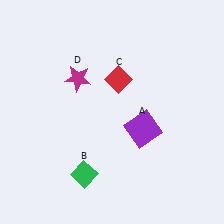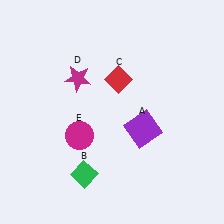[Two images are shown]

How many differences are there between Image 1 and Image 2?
There is 1 difference between the two images.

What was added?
A magenta circle (E) was added in Image 2.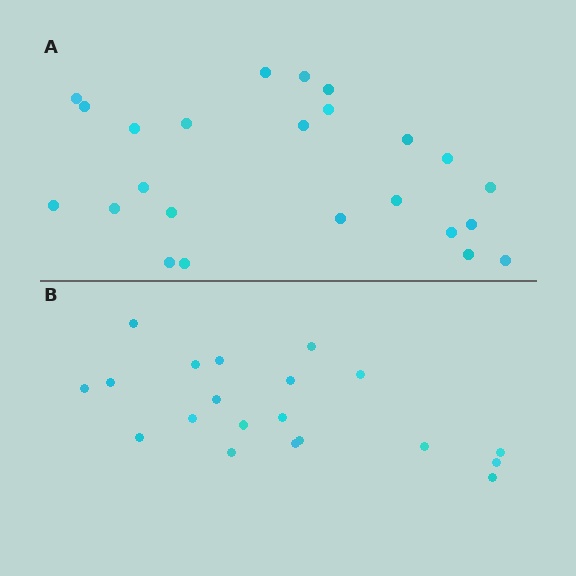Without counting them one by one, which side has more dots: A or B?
Region A (the top region) has more dots.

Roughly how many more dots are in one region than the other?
Region A has about 4 more dots than region B.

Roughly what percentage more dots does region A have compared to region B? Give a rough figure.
About 20% more.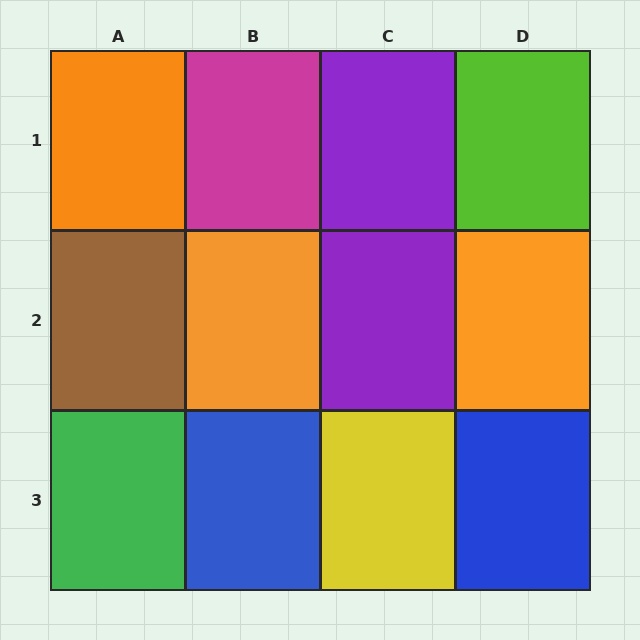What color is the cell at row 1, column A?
Orange.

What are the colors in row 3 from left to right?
Green, blue, yellow, blue.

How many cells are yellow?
1 cell is yellow.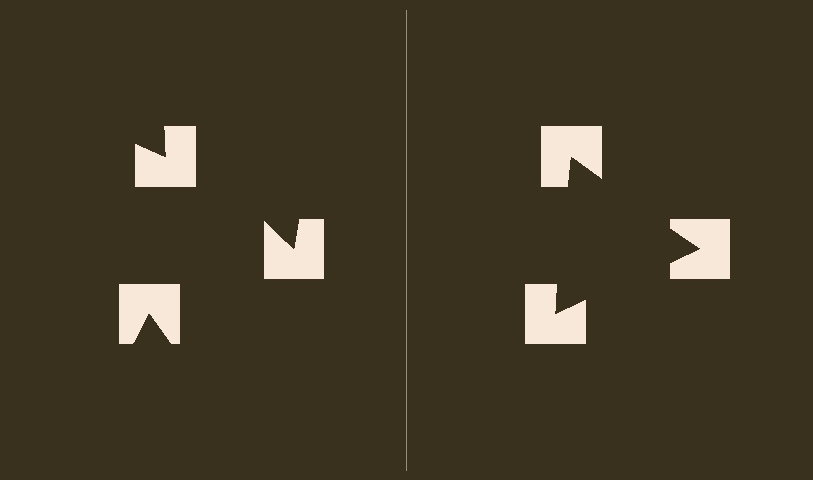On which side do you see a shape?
An illusory triangle appears on the right side. On the left side the wedge cuts are rotated, so no coherent shape forms.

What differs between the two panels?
The notched squares are positioned identically on both sides; only the wedge orientations differ. On the right they align to a triangle; on the left they are misaligned.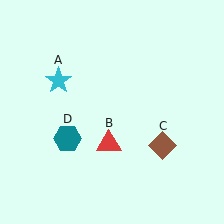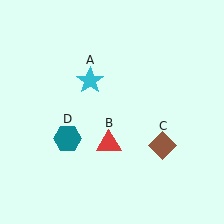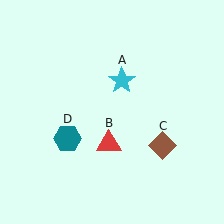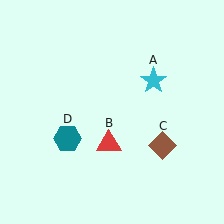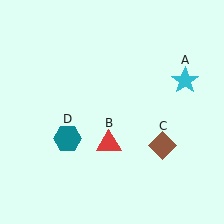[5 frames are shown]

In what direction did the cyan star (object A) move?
The cyan star (object A) moved right.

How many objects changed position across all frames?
1 object changed position: cyan star (object A).